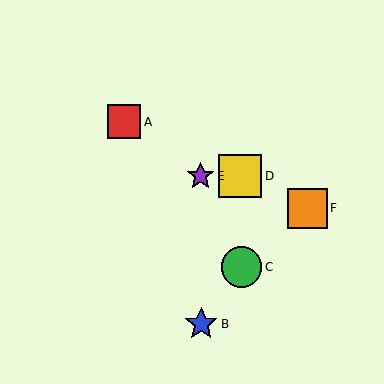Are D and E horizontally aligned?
Yes, both are at y≈176.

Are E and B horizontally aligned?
No, E is at y≈176 and B is at y≈324.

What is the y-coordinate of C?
Object C is at y≈267.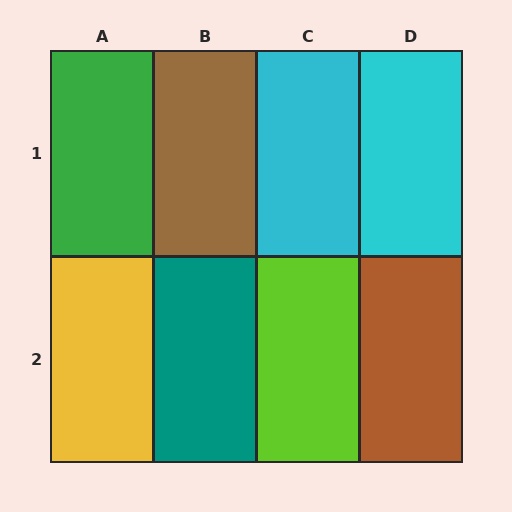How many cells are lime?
1 cell is lime.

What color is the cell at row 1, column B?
Brown.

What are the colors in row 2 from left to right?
Yellow, teal, lime, brown.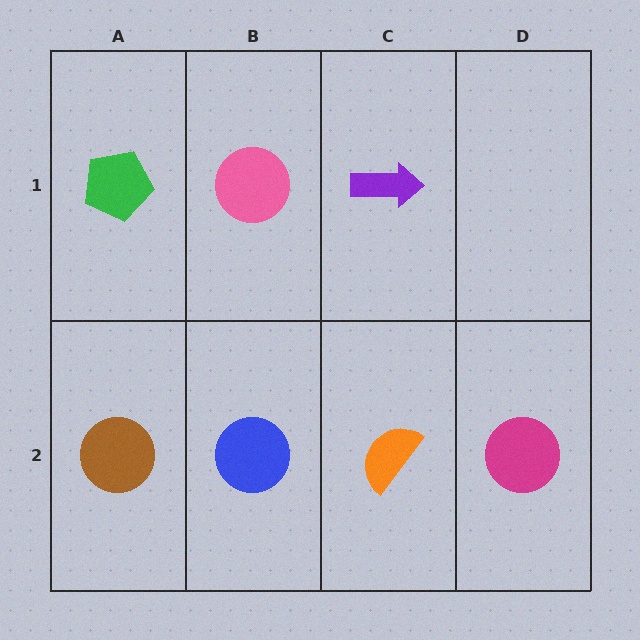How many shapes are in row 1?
3 shapes.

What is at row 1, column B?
A pink circle.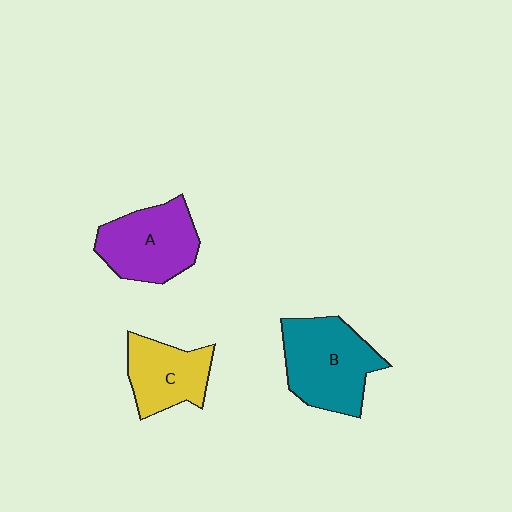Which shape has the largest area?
Shape B (teal).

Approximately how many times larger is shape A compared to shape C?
Approximately 1.3 times.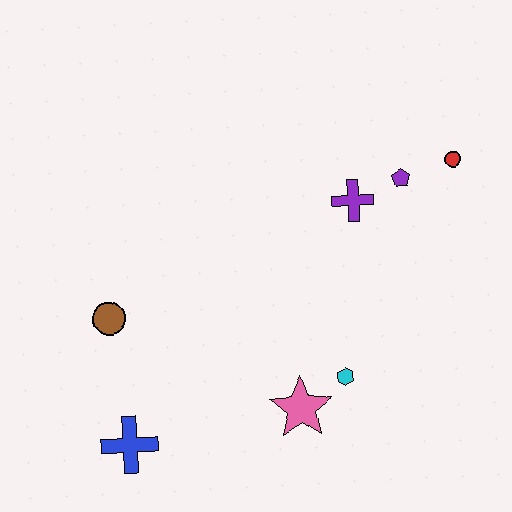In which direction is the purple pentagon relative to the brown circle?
The purple pentagon is to the right of the brown circle.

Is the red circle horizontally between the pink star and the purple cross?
No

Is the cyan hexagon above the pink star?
Yes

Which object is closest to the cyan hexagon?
The pink star is closest to the cyan hexagon.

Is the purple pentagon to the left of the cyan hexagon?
No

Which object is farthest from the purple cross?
The blue cross is farthest from the purple cross.